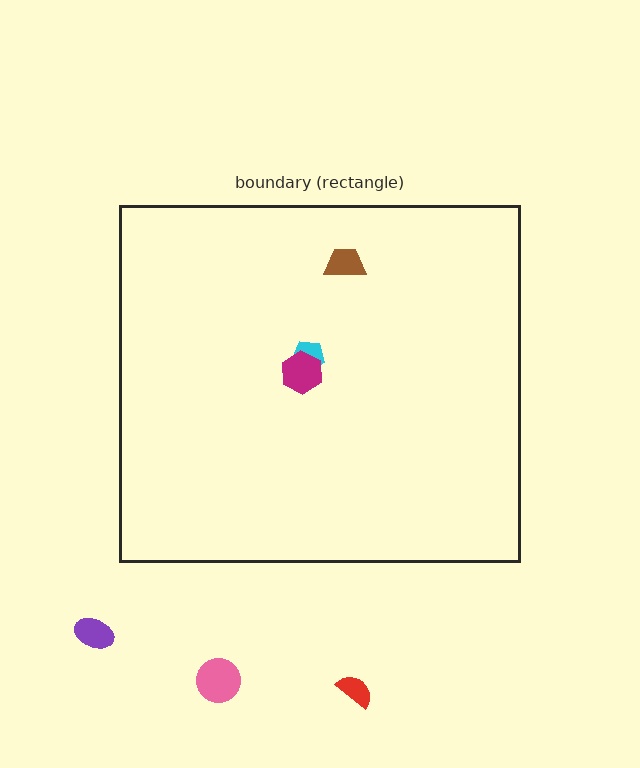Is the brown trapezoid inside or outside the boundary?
Inside.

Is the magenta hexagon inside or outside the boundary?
Inside.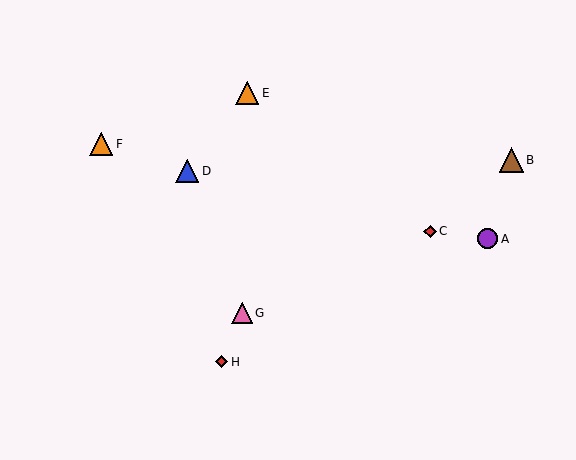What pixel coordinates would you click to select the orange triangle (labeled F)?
Click at (101, 144) to select the orange triangle F.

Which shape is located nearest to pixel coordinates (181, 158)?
The blue triangle (labeled D) at (187, 171) is nearest to that location.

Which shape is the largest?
The brown triangle (labeled B) is the largest.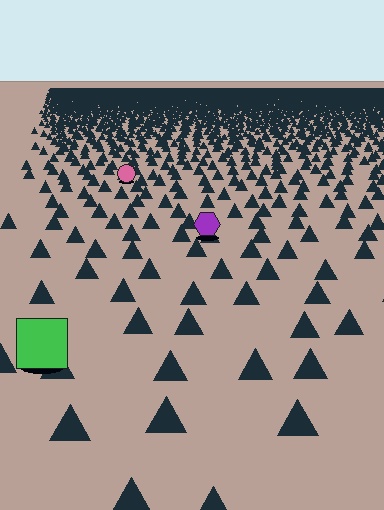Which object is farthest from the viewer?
The pink circle is farthest from the viewer. It appears smaller and the ground texture around it is denser.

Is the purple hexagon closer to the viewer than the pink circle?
Yes. The purple hexagon is closer — you can tell from the texture gradient: the ground texture is coarser near it.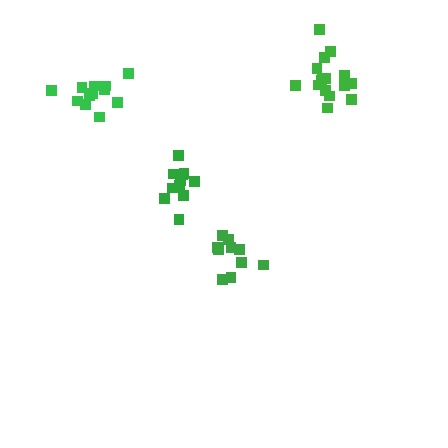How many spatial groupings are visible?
There are 4 spatial groupings.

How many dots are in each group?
Group 1: 10 dots, Group 2: 11 dots, Group 3: 16 dots, Group 4: 13 dots (50 total).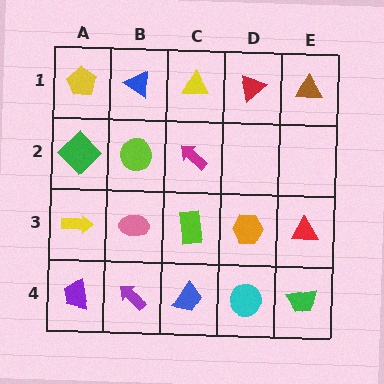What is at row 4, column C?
A blue trapezoid.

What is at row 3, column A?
A yellow arrow.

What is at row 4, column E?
A green trapezoid.